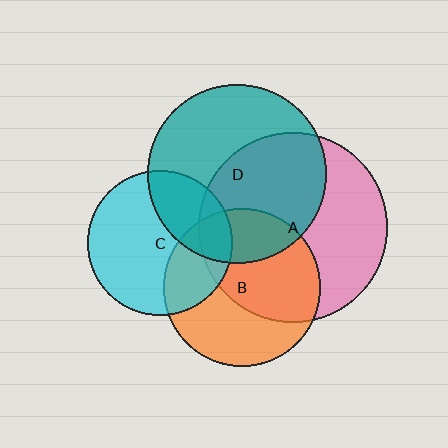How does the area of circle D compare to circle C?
Approximately 1.5 times.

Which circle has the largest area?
Circle A (pink).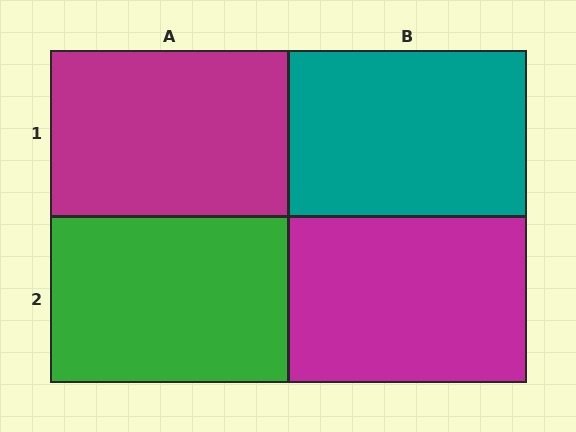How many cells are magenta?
2 cells are magenta.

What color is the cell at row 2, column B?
Magenta.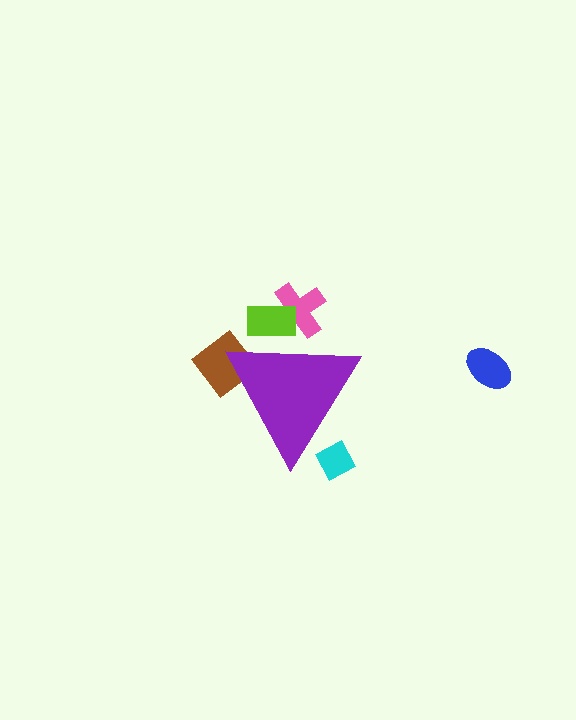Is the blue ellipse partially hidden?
No, the blue ellipse is fully visible.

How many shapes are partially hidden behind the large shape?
4 shapes are partially hidden.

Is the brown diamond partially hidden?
Yes, the brown diamond is partially hidden behind the purple triangle.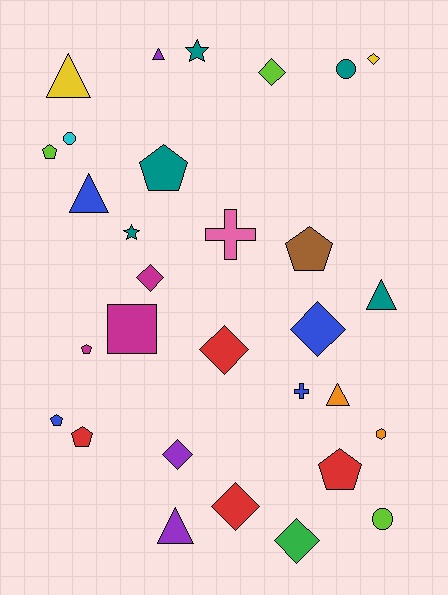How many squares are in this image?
There is 1 square.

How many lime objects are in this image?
There are 3 lime objects.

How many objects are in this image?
There are 30 objects.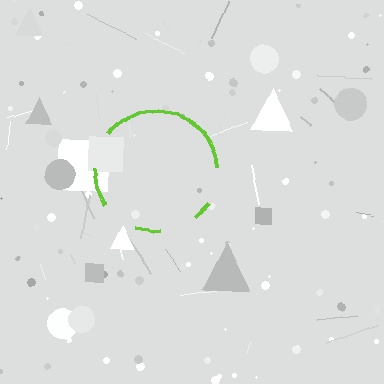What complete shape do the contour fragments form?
The contour fragments form a circle.